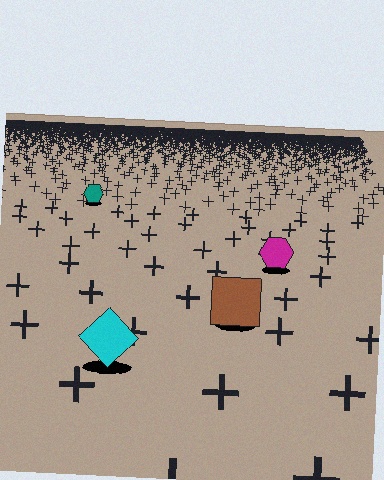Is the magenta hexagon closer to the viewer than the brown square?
No. The brown square is closer — you can tell from the texture gradient: the ground texture is coarser near it.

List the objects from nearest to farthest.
From nearest to farthest: the cyan diamond, the brown square, the magenta hexagon, the teal hexagon.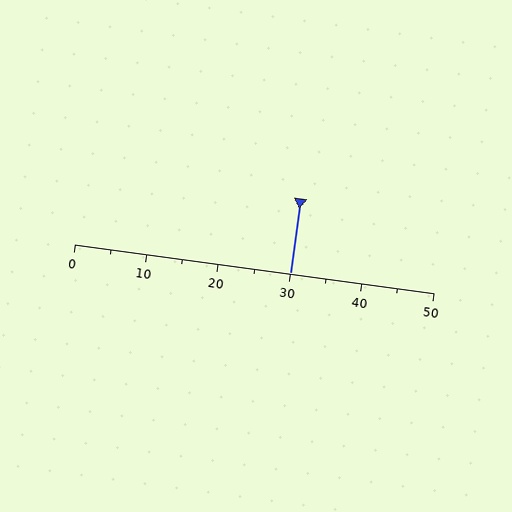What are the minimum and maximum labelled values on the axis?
The axis runs from 0 to 50.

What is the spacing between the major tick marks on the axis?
The major ticks are spaced 10 apart.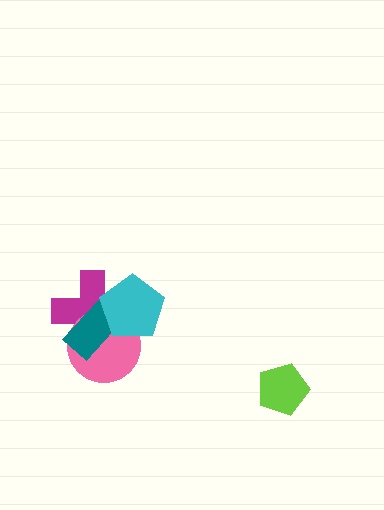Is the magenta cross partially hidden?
Yes, it is partially covered by another shape.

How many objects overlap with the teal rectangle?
3 objects overlap with the teal rectangle.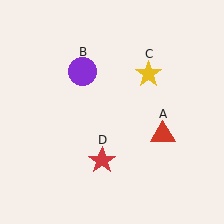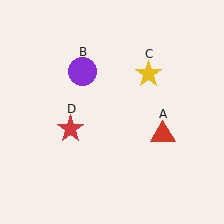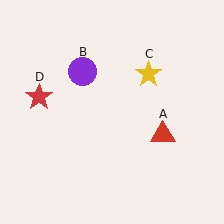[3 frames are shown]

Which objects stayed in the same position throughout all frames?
Red triangle (object A) and purple circle (object B) and yellow star (object C) remained stationary.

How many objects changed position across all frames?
1 object changed position: red star (object D).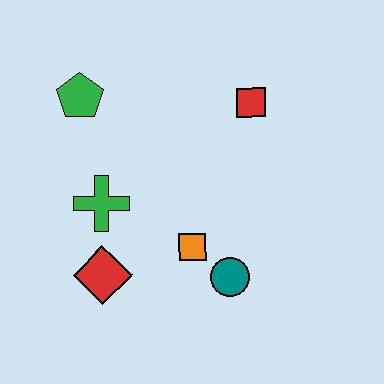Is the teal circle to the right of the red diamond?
Yes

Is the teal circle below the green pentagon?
Yes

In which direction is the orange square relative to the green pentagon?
The orange square is below the green pentagon.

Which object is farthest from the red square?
The red diamond is farthest from the red square.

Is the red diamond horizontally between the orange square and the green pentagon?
Yes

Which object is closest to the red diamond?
The green cross is closest to the red diamond.